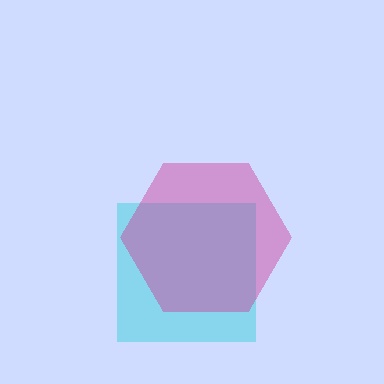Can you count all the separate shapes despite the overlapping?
Yes, there are 2 separate shapes.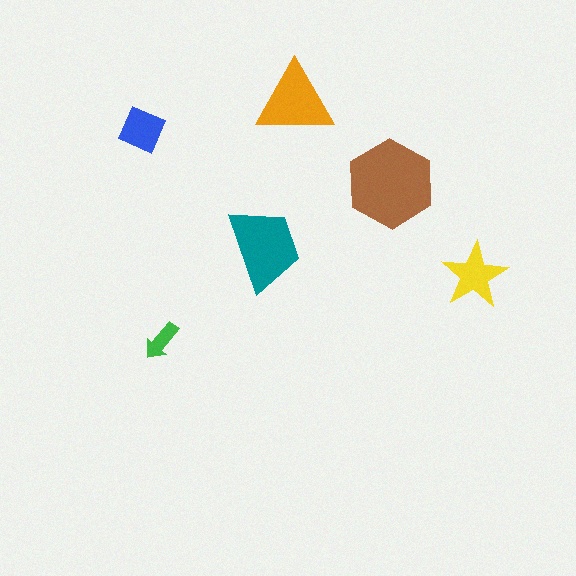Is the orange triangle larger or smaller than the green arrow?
Larger.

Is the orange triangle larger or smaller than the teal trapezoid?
Smaller.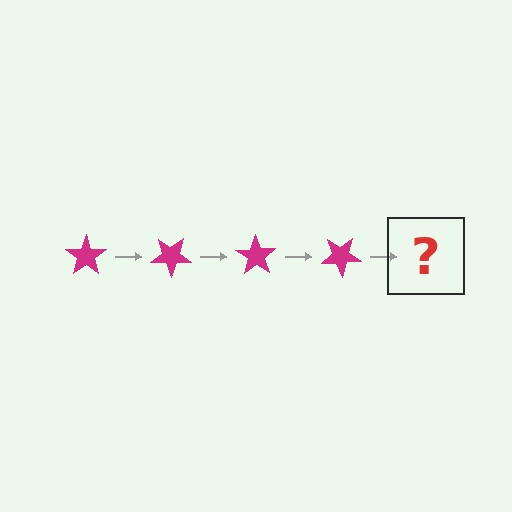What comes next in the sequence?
The next element should be a magenta star rotated 140 degrees.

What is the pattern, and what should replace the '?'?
The pattern is that the star rotates 35 degrees each step. The '?' should be a magenta star rotated 140 degrees.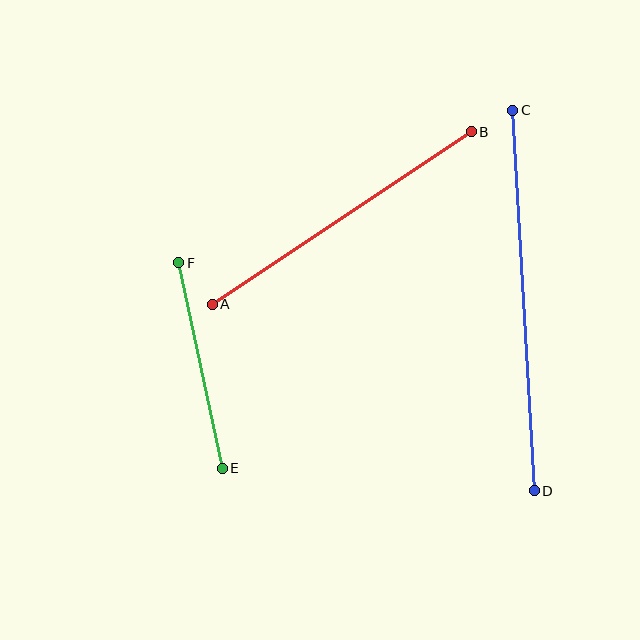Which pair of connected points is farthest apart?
Points C and D are farthest apart.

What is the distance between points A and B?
The distance is approximately 311 pixels.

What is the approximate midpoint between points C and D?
The midpoint is at approximately (523, 300) pixels.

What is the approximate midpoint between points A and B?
The midpoint is at approximately (342, 218) pixels.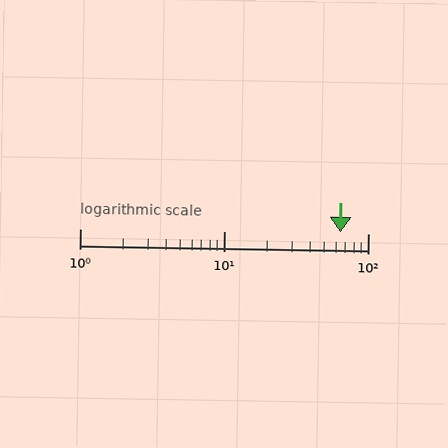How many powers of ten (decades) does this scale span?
The scale spans 2 decades, from 1 to 100.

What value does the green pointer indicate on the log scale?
The pointer indicates approximately 64.